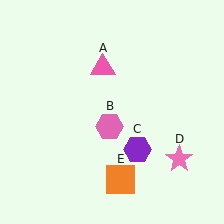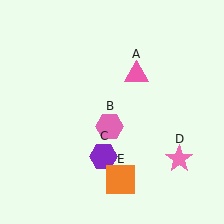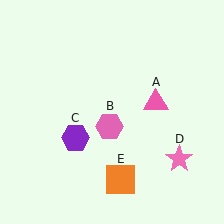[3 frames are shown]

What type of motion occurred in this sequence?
The pink triangle (object A), purple hexagon (object C) rotated clockwise around the center of the scene.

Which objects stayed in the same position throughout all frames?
Pink hexagon (object B) and pink star (object D) and orange square (object E) remained stationary.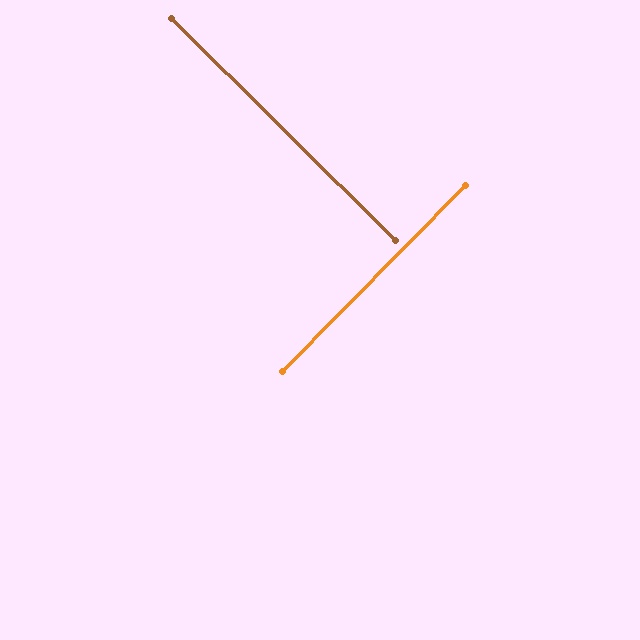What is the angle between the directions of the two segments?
Approximately 90 degrees.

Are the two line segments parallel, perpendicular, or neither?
Perpendicular — they meet at approximately 90°.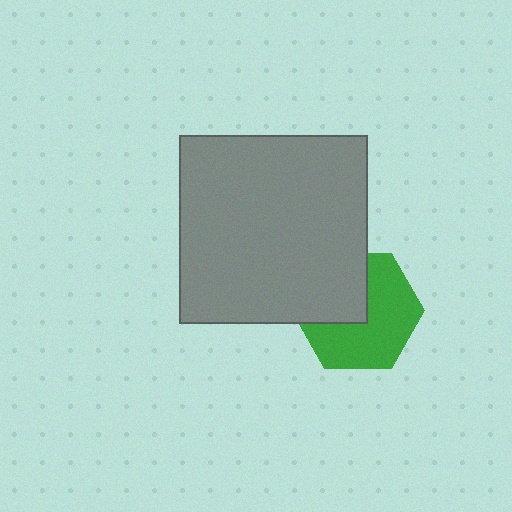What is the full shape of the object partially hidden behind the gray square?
The partially hidden object is a green hexagon.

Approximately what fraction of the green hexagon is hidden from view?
Roughly 37% of the green hexagon is hidden behind the gray square.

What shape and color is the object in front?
The object in front is a gray square.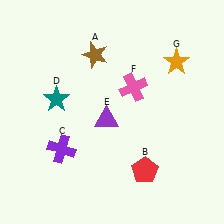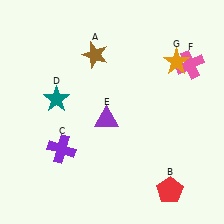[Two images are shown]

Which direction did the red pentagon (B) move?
The red pentagon (B) moved right.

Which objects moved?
The objects that moved are: the red pentagon (B), the pink cross (F).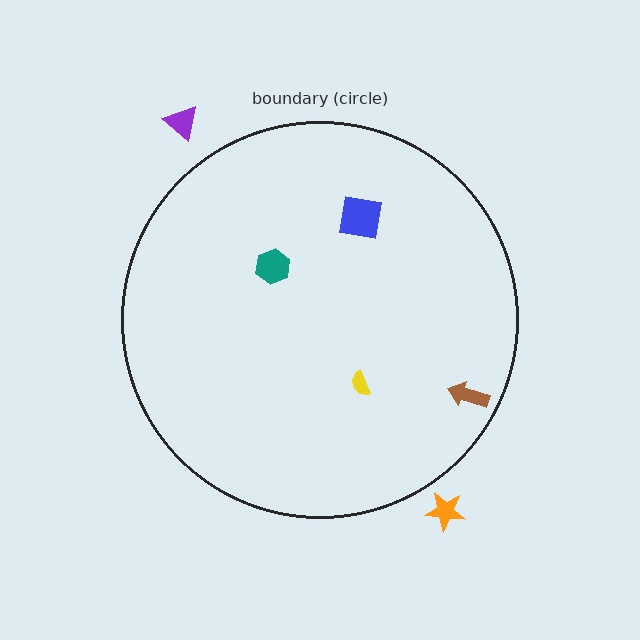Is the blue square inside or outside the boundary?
Inside.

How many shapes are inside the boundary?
4 inside, 2 outside.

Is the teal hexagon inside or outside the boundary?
Inside.